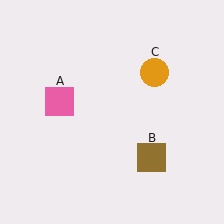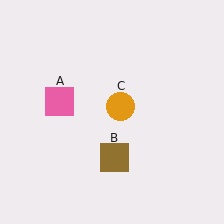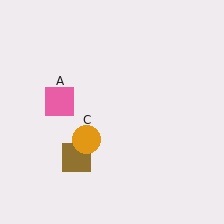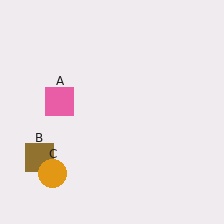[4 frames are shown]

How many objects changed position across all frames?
2 objects changed position: brown square (object B), orange circle (object C).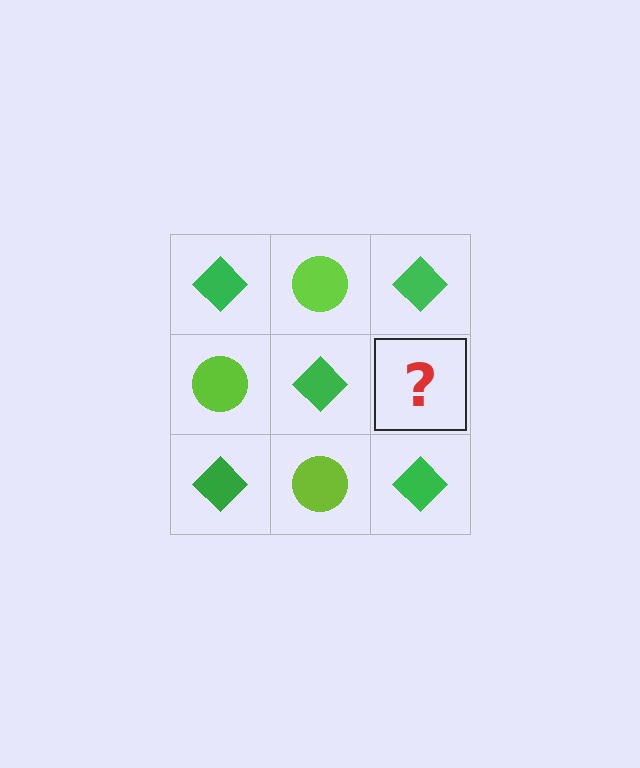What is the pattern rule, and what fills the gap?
The rule is that it alternates green diamond and lime circle in a checkerboard pattern. The gap should be filled with a lime circle.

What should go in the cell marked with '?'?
The missing cell should contain a lime circle.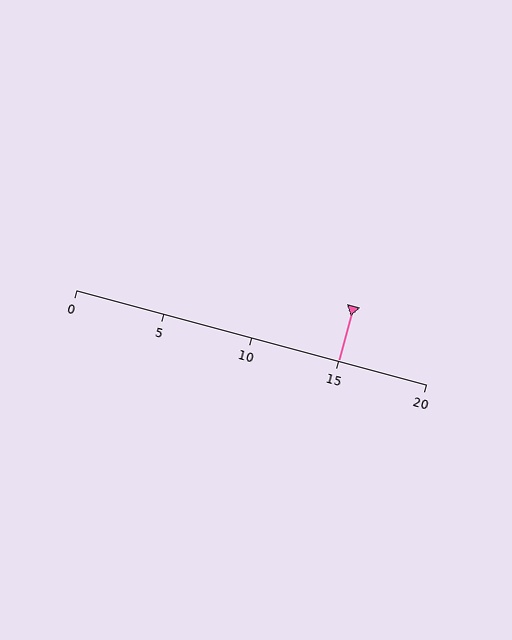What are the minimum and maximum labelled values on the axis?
The axis runs from 0 to 20.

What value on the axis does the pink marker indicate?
The marker indicates approximately 15.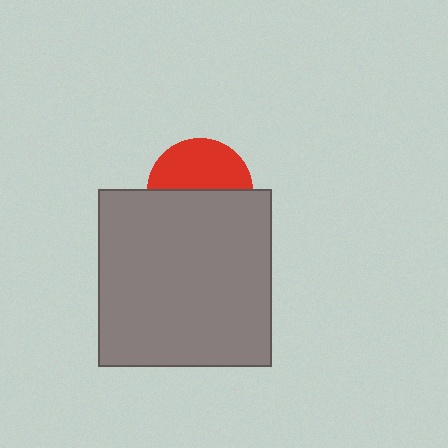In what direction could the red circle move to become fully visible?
The red circle could move up. That would shift it out from behind the gray rectangle entirely.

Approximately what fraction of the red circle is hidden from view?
Roughly 52% of the red circle is hidden behind the gray rectangle.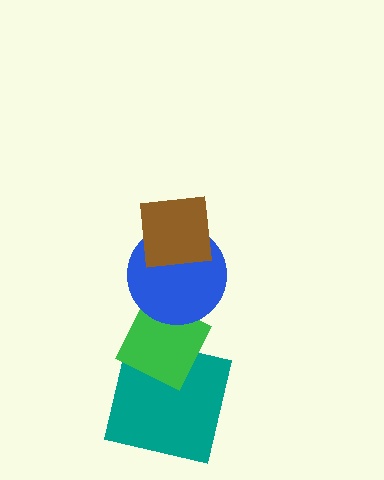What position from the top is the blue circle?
The blue circle is 2nd from the top.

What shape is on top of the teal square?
The green diamond is on top of the teal square.